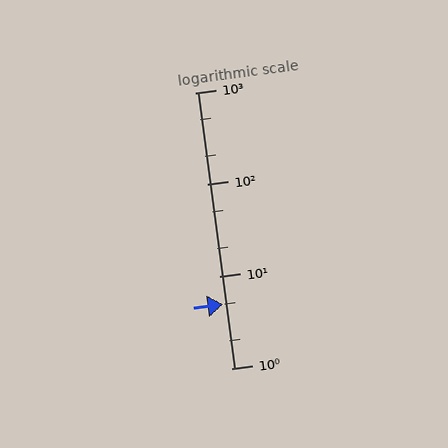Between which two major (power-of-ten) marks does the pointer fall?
The pointer is between 1 and 10.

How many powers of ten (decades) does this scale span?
The scale spans 3 decades, from 1 to 1000.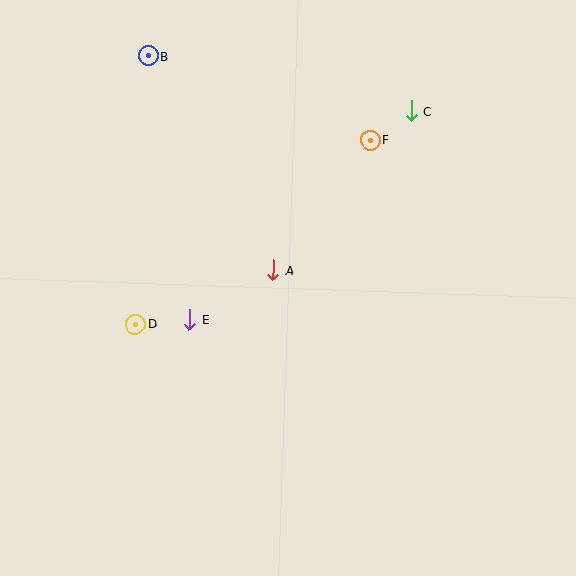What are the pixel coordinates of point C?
Point C is at (411, 111).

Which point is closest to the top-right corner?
Point C is closest to the top-right corner.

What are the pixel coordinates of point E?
Point E is at (190, 319).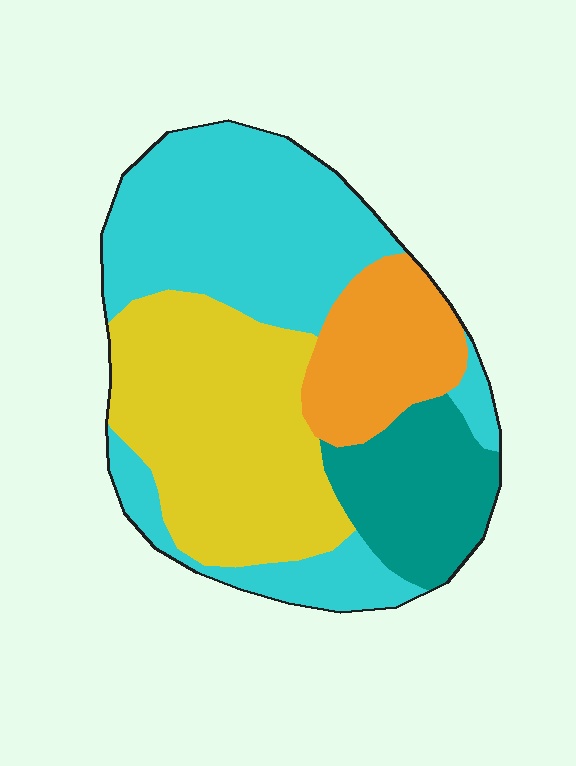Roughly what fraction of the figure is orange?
Orange covers around 15% of the figure.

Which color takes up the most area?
Cyan, at roughly 40%.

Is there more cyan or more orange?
Cyan.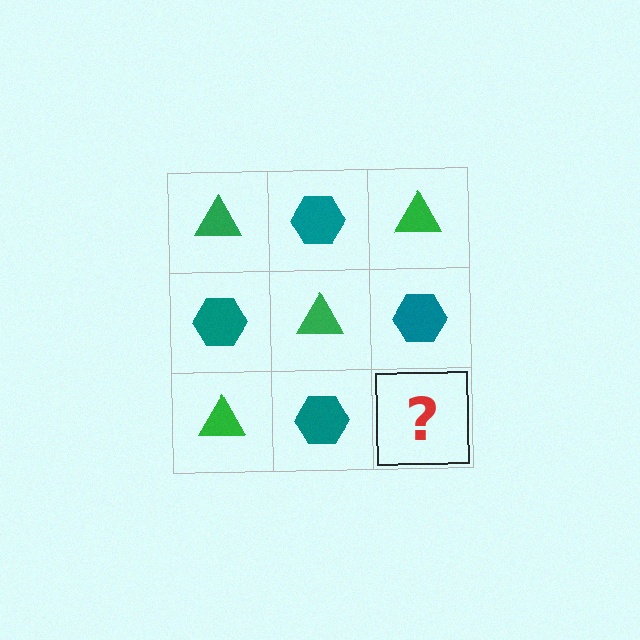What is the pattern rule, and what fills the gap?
The rule is that it alternates green triangle and teal hexagon in a checkerboard pattern. The gap should be filled with a green triangle.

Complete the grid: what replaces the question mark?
The question mark should be replaced with a green triangle.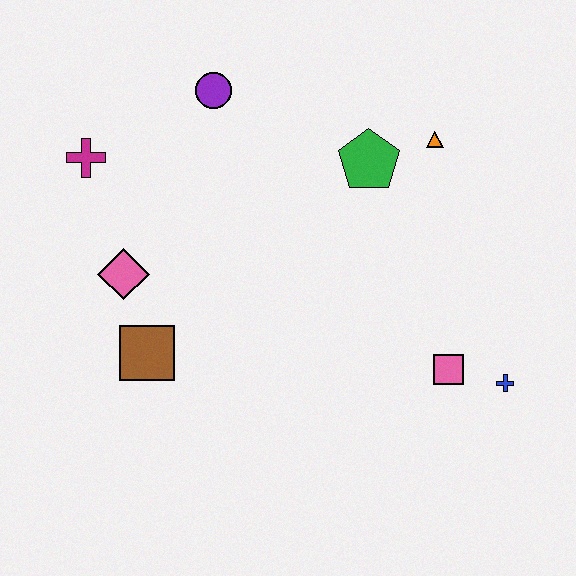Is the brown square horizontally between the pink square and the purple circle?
No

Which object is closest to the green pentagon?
The orange triangle is closest to the green pentagon.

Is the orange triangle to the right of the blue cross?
No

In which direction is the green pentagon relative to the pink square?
The green pentagon is above the pink square.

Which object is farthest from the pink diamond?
The blue cross is farthest from the pink diamond.